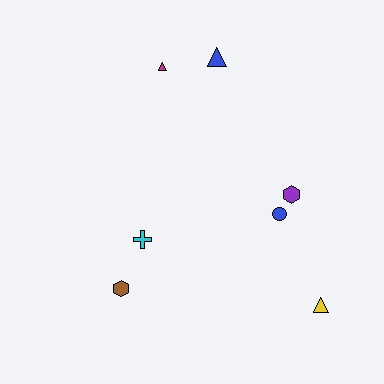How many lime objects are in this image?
There are no lime objects.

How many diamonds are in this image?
There are no diamonds.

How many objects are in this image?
There are 7 objects.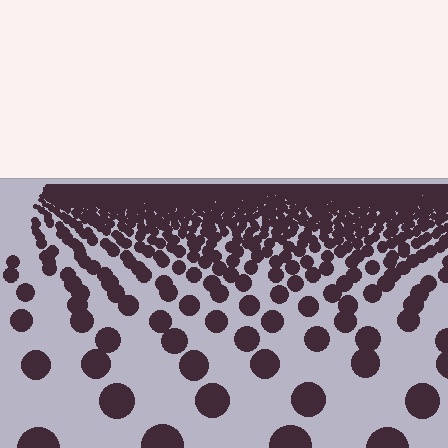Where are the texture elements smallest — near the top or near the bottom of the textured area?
Near the top.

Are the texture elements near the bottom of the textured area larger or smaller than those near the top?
Larger. Near the bottom, elements are closer to the viewer and appear at a bigger on-screen size.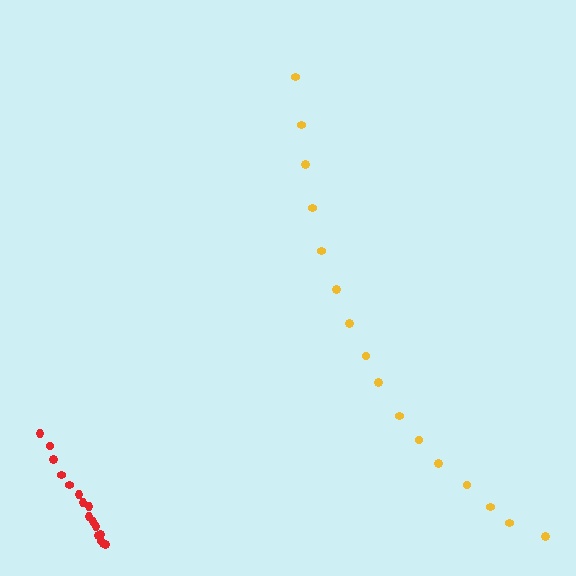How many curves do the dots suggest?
There are 2 distinct paths.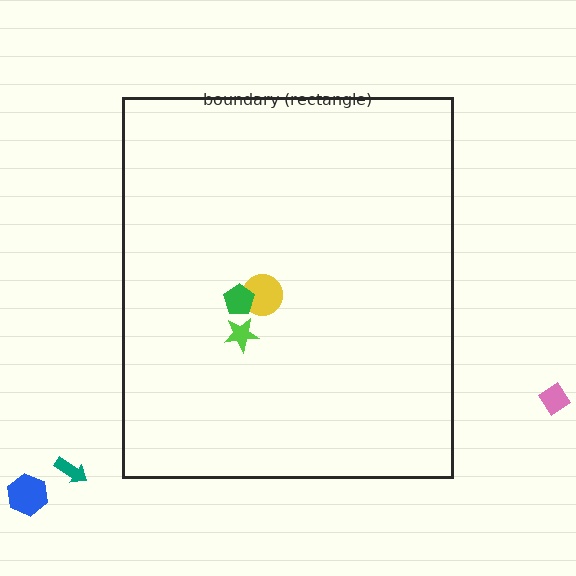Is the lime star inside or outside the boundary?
Inside.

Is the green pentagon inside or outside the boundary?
Inside.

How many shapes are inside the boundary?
3 inside, 3 outside.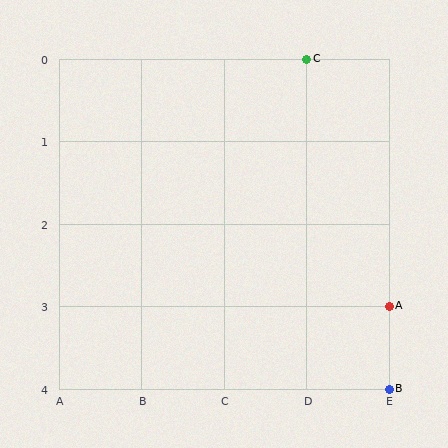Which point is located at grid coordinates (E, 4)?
Point B is at (E, 4).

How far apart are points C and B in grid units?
Points C and B are 1 column and 4 rows apart (about 4.1 grid units diagonally).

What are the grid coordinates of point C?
Point C is at grid coordinates (D, 0).